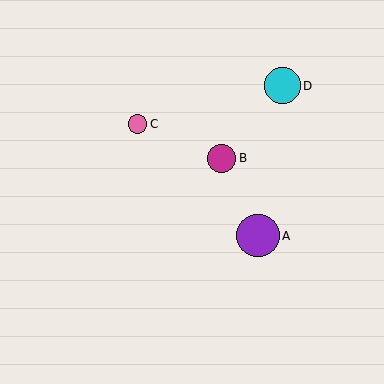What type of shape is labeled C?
Shape C is a pink circle.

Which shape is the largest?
The purple circle (labeled A) is the largest.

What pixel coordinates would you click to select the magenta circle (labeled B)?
Click at (222, 158) to select the magenta circle B.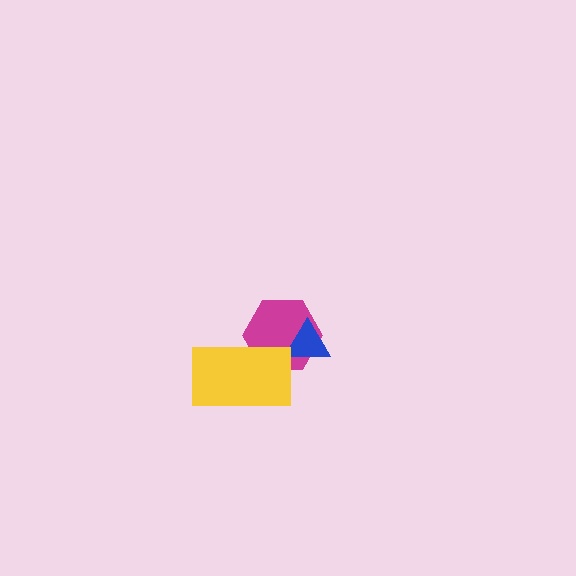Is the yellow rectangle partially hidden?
No, no other shape covers it.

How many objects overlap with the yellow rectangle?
1 object overlaps with the yellow rectangle.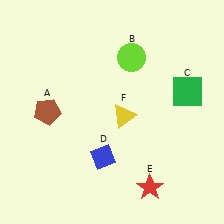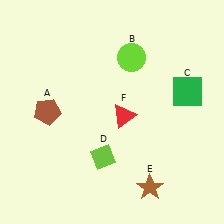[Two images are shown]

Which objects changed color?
D changed from blue to lime. E changed from red to brown. F changed from yellow to red.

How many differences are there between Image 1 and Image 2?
There are 3 differences between the two images.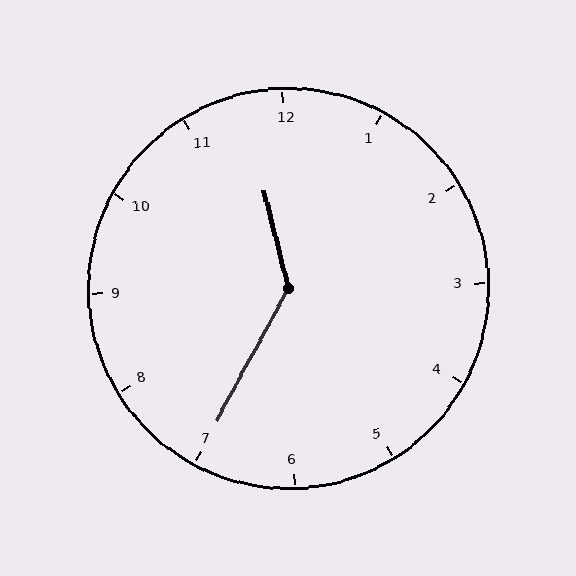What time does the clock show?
11:35.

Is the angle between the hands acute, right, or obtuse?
It is obtuse.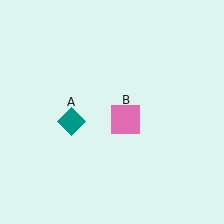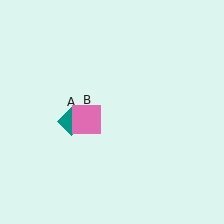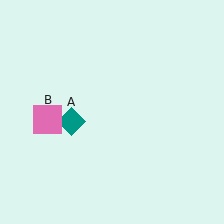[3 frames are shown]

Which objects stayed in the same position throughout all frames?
Teal diamond (object A) remained stationary.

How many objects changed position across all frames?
1 object changed position: pink square (object B).